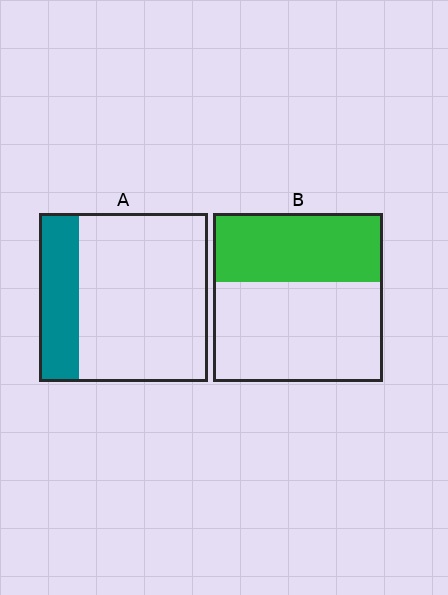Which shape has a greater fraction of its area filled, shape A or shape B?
Shape B.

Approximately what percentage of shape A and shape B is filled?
A is approximately 25% and B is approximately 40%.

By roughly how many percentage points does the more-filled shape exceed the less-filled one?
By roughly 15 percentage points (B over A).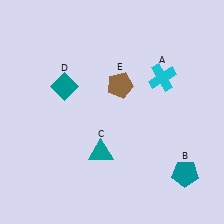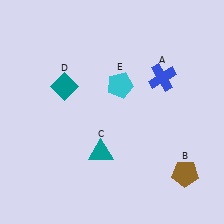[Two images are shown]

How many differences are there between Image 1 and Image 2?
There are 3 differences between the two images.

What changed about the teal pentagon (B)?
In Image 1, B is teal. In Image 2, it changed to brown.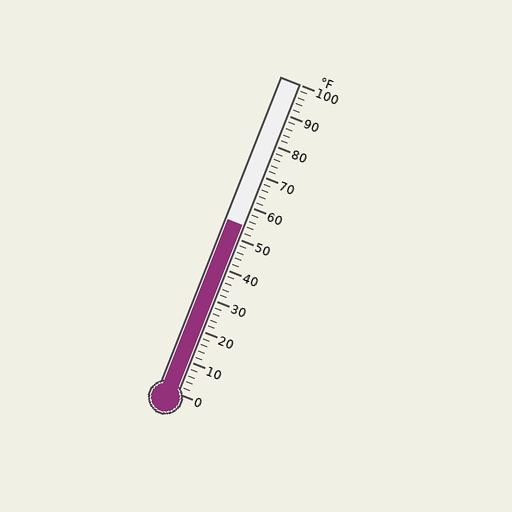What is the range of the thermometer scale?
The thermometer scale ranges from 0°F to 100°F.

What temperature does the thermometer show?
The thermometer shows approximately 54°F.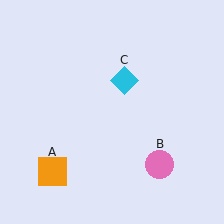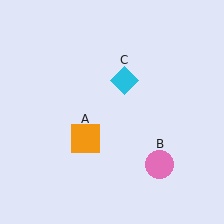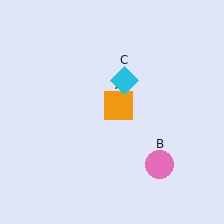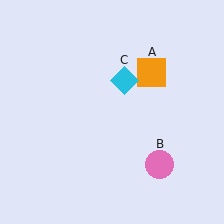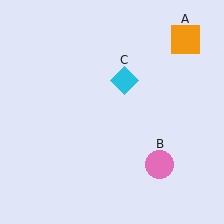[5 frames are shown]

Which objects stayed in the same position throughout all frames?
Pink circle (object B) and cyan diamond (object C) remained stationary.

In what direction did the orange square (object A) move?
The orange square (object A) moved up and to the right.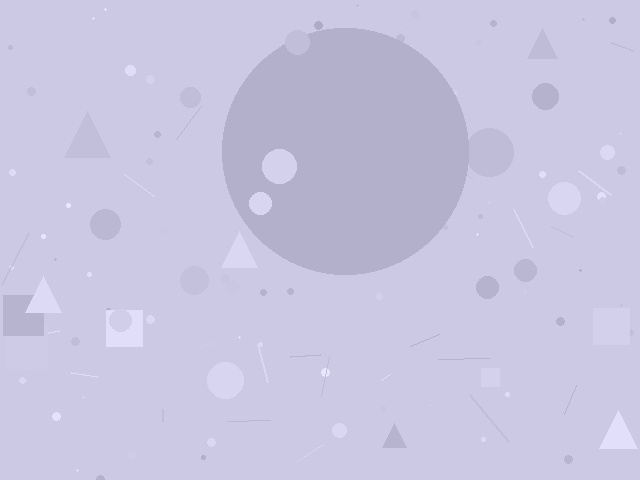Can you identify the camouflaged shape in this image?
The camouflaged shape is a circle.